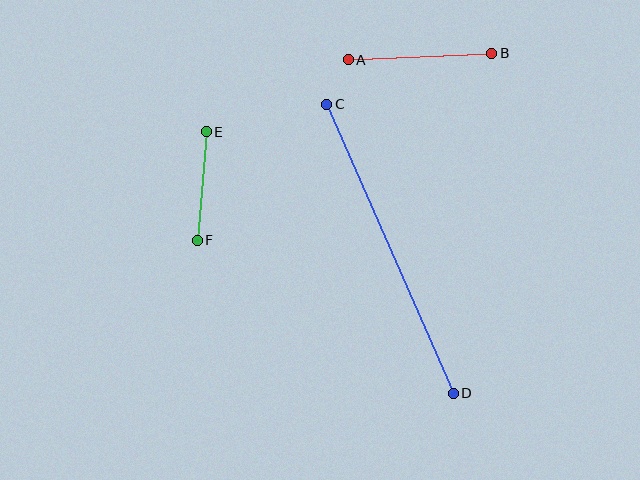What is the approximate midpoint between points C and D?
The midpoint is at approximately (390, 249) pixels.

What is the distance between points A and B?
The distance is approximately 144 pixels.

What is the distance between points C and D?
The distance is approximately 316 pixels.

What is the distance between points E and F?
The distance is approximately 109 pixels.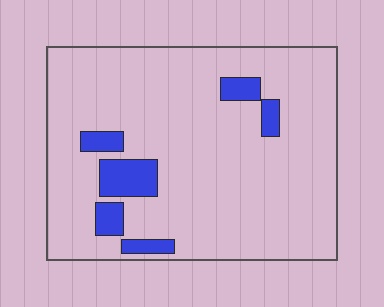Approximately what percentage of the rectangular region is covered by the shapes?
Approximately 10%.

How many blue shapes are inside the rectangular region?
6.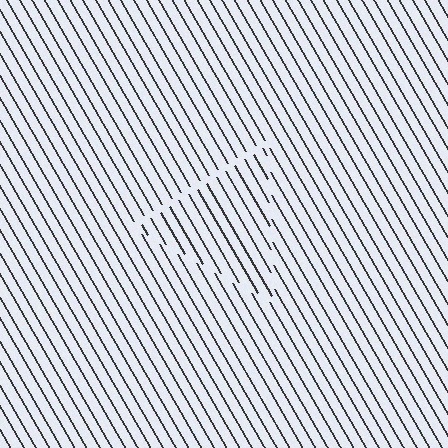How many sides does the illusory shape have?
3 sides — the line-ends trace a triangle.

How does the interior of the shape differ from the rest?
The interior of the shape contains the same grating, shifted by half a period — the contour is defined by the phase discontinuity where line-ends from the inner and outer gratings abut.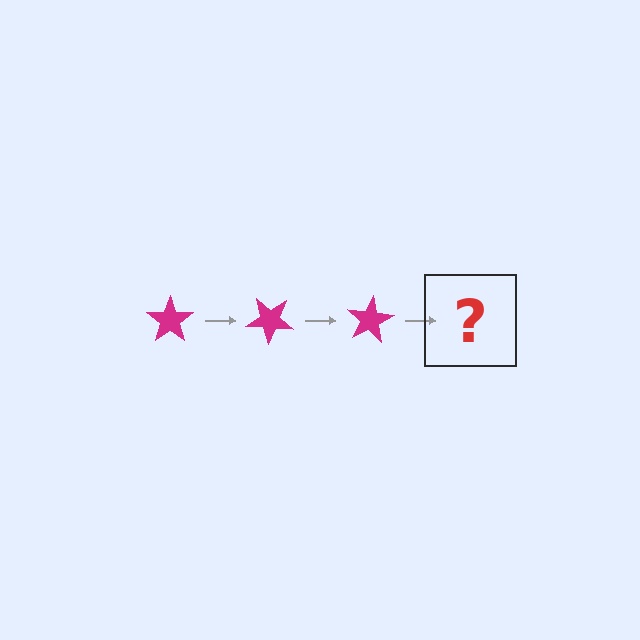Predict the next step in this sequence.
The next step is a magenta star rotated 120 degrees.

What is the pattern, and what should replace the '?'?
The pattern is that the star rotates 40 degrees each step. The '?' should be a magenta star rotated 120 degrees.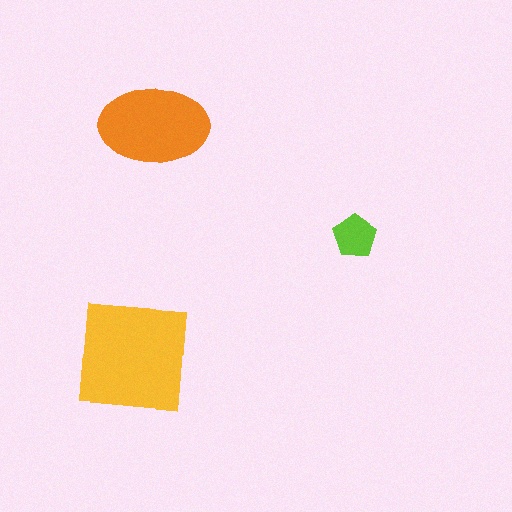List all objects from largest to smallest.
The yellow square, the orange ellipse, the lime pentagon.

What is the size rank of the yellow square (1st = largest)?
1st.